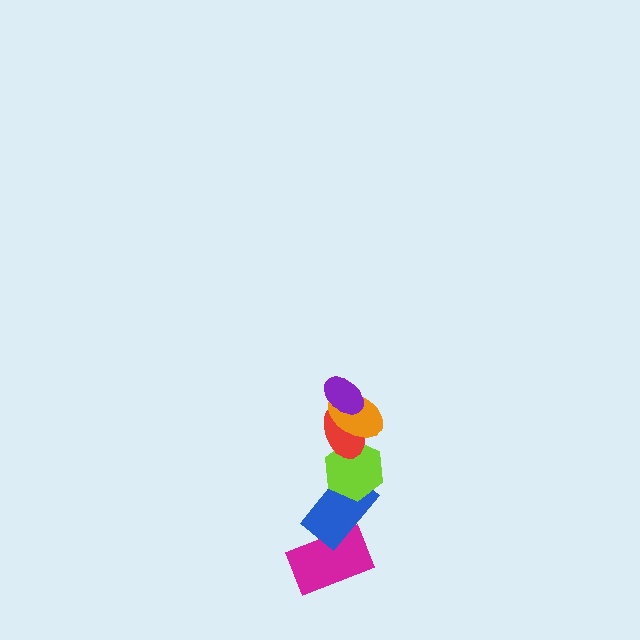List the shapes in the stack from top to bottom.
From top to bottom: the purple ellipse, the orange ellipse, the red ellipse, the lime hexagon, the blue rectangle, the magenta rectangle.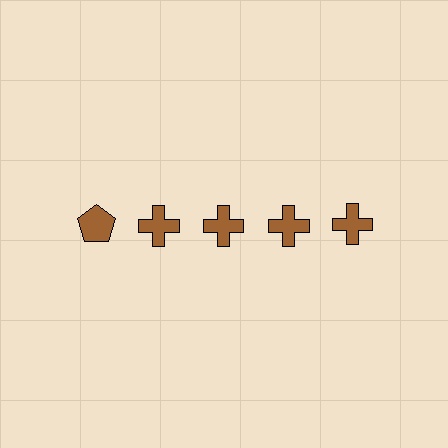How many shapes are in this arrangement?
There are 5 shapes arranged in a grid pattern.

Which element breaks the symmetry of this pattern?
The brown pentagon in the top row, leftmost column breaks the symmetry. All other shapes are brown crosses.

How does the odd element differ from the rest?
It has a different shape: pentagon instead of cross.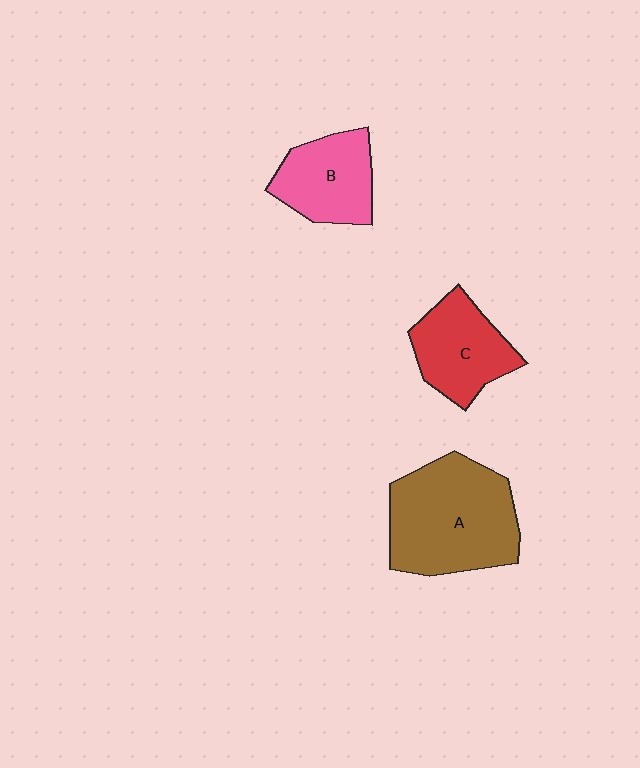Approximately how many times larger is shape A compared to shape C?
Approximately 1.6 times.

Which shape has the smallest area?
Shape B (pink).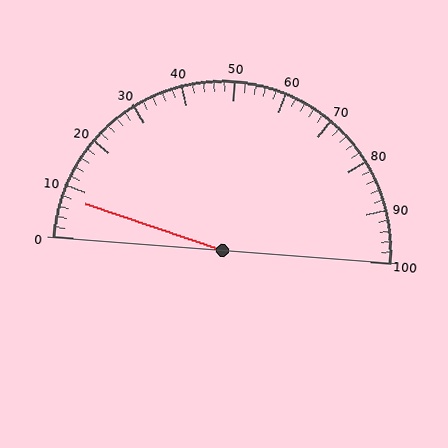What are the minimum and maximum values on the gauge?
The gauge ranges from 0 to 100.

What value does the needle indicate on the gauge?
The needle indicates approximately 8.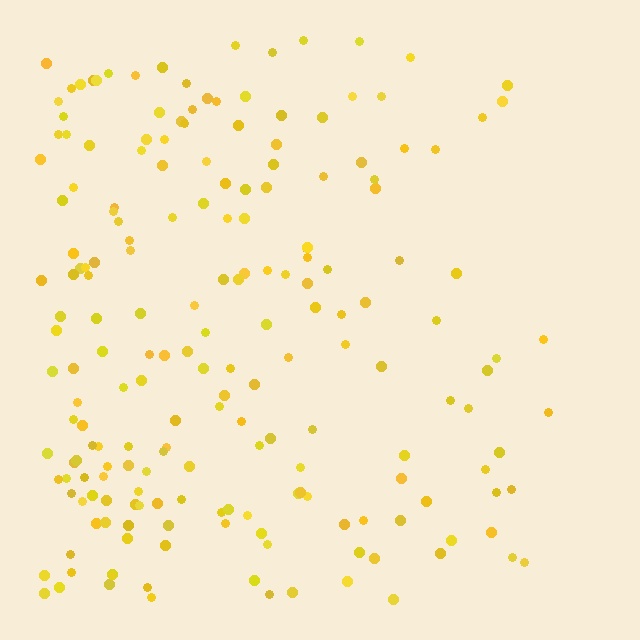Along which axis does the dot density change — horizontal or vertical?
Horizontal.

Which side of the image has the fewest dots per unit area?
The right.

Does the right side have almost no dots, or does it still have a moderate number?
Still a moderate number, just noticeably fewer than the left.